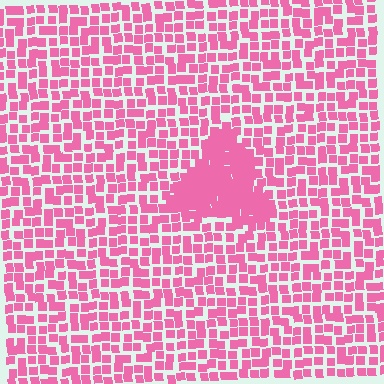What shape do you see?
I see a triangle.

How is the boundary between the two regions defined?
The boundary is defined by a change in element density (approximately 2.1x ratio). All elements are the same color, size, and shape.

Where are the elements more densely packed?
The elements are more densely packed inside the triangle boundary.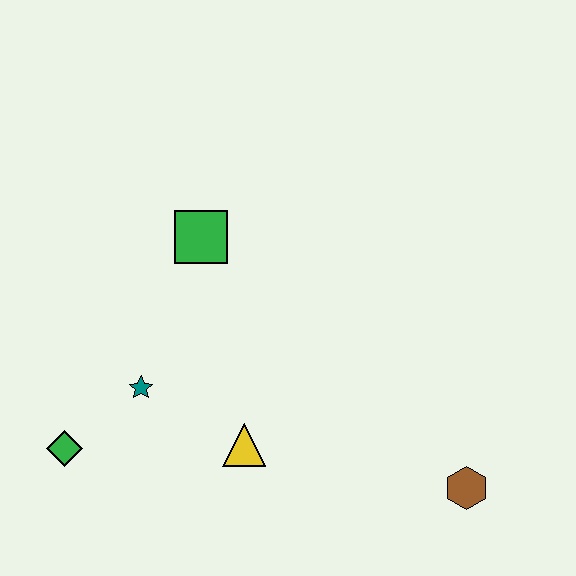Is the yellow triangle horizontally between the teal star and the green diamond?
No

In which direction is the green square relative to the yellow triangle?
The green square is above the yellow triangle.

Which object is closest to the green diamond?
The teal star is closest to the green diamond.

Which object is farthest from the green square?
The brown hexagon is farthest from the green square.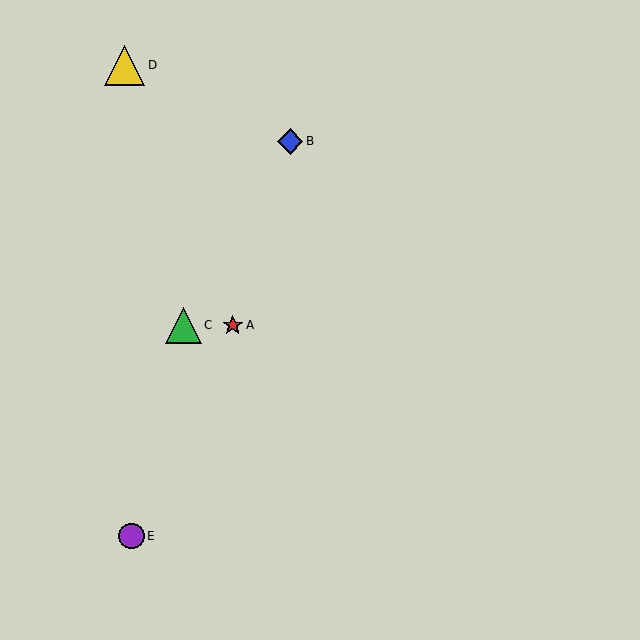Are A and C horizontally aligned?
Yes, both are at y≈325.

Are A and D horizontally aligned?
No, A is at y≈325 and D is at y≈65.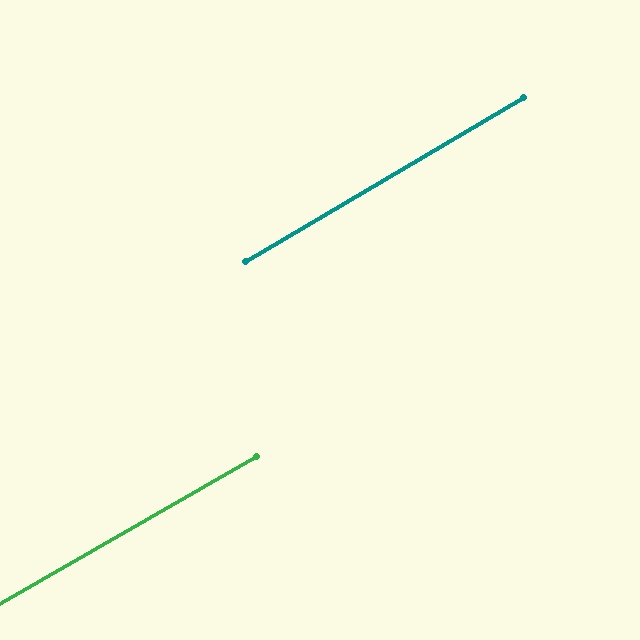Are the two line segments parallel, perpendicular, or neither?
Parallel — their directions differ by only 0.9°.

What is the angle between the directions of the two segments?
Approximately 1 degree.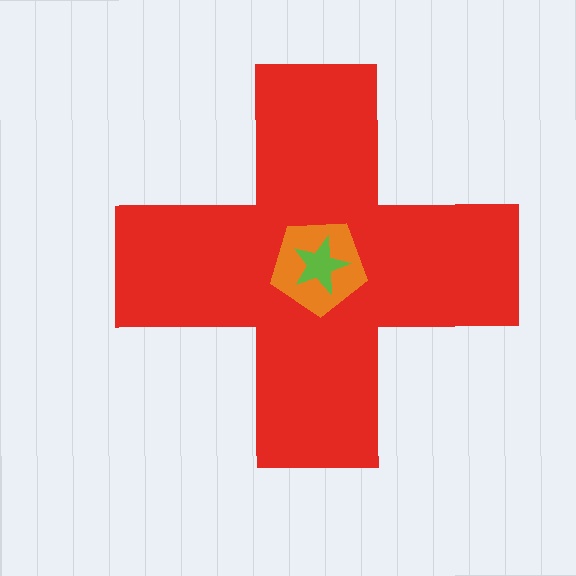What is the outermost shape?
The red cross.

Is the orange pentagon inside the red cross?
Yes.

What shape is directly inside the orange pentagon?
The lime star.